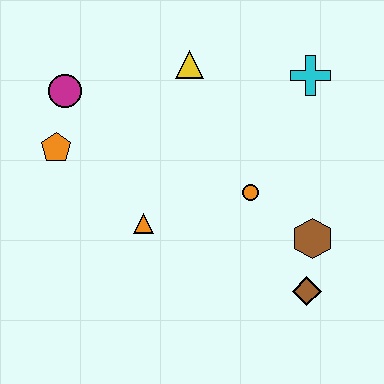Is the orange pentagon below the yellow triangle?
Yes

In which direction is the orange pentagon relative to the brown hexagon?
The orange pentagon is to the left of the brown hexagon.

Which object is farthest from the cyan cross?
The orange pentagon is farthest from the cyan cross.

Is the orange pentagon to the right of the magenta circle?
No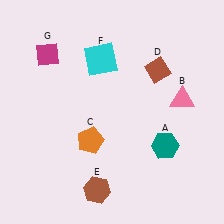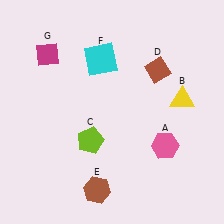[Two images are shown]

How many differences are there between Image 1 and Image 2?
There are 3 differences between the two images.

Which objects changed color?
A changed from teal to pink. B changed from pink to yellow. C changed from orange to lime.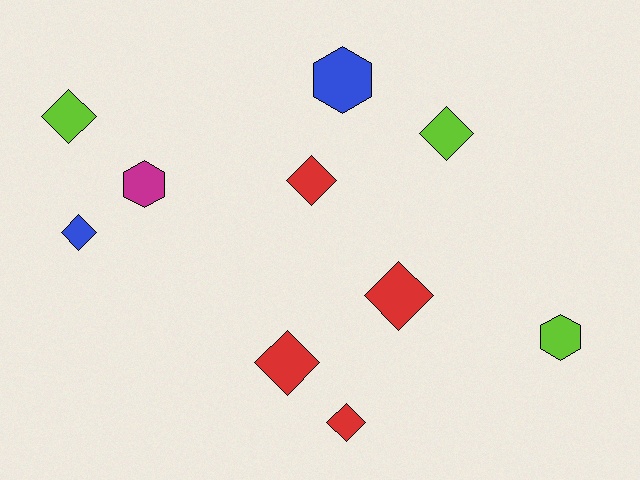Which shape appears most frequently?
Diamond, with 7 objects.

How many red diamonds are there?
There are 4 red diamonds.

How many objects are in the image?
There are 10 objects.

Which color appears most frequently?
Red, with 4 objects.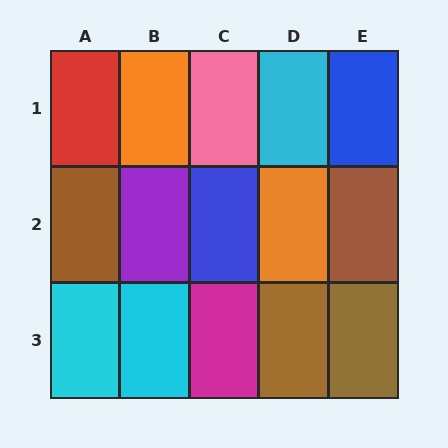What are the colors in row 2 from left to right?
Brown, purple, blue, orange, brown.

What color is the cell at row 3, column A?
Cyan.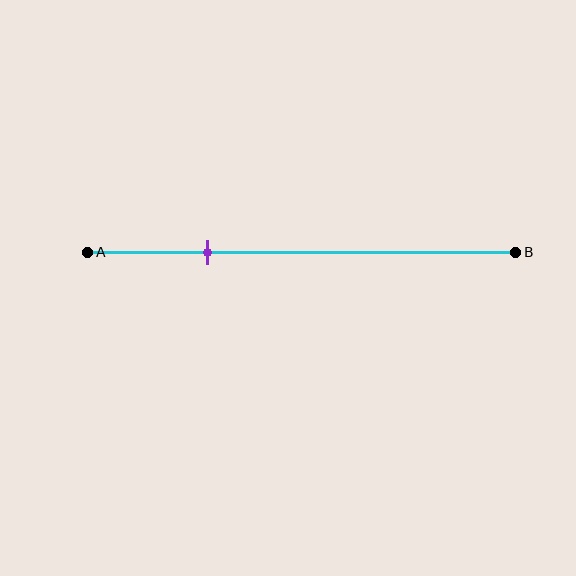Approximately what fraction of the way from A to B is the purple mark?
The purple mark is approximately 30% of the way from A to B.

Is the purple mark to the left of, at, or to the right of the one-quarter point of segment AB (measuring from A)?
The purple mark is to the right of the one-quarter point of segment AB.